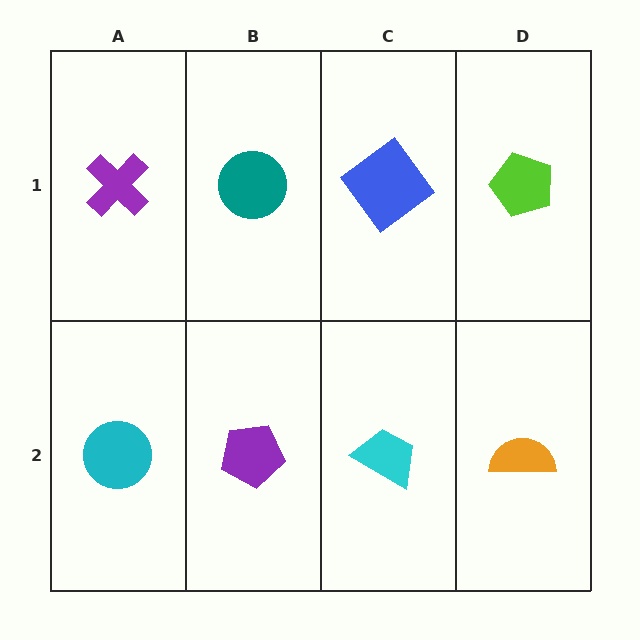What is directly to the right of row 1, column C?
A lime pentagon.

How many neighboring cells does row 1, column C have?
3.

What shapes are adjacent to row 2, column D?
A lime pentagon (row 1, column D), a cyan trapezoid (row 2, column C).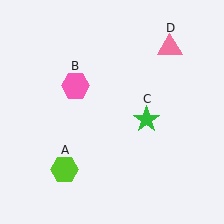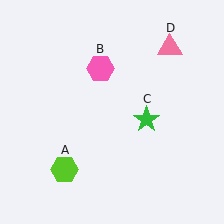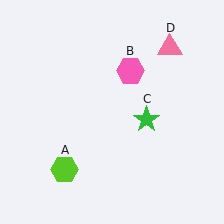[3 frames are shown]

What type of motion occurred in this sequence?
The pink hexagon (object B) rotated clockwise around the center of the scene.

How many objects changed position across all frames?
1 object changed position: pink hexagon (object B).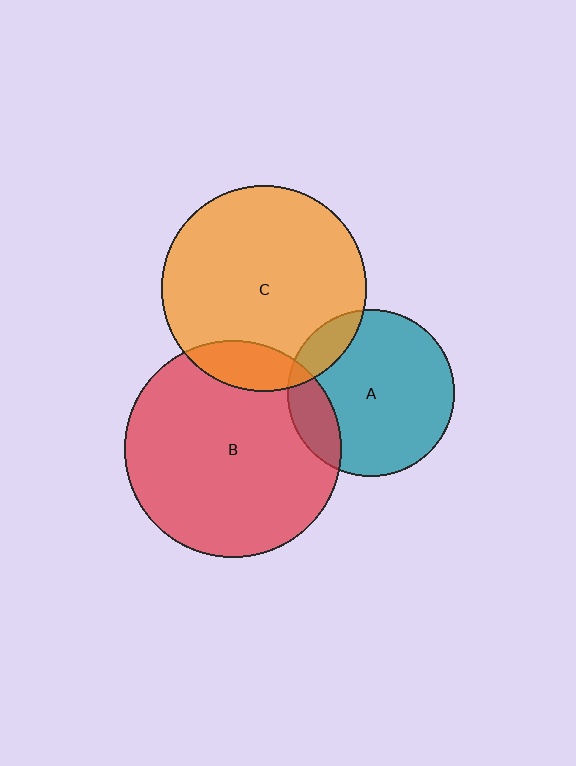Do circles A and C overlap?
Yes.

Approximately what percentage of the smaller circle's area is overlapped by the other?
Approximately 15%.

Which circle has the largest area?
Circle B (red).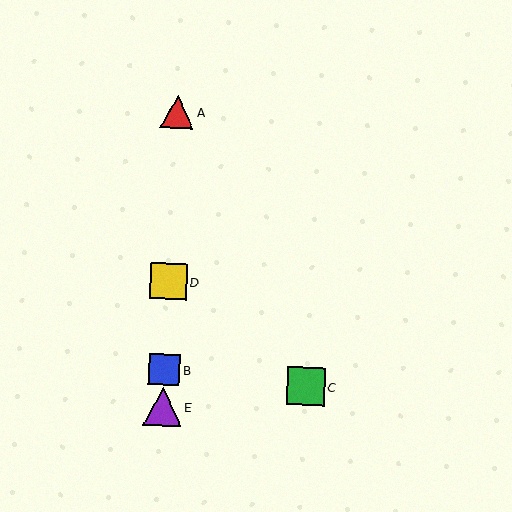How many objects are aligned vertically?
4 objects (A, B, D, E) are aligned vertically.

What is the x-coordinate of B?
Object B is at x≈164.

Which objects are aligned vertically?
Objects A, B, D, E are aligned vertically.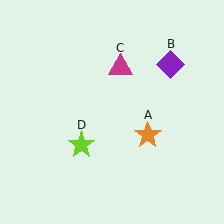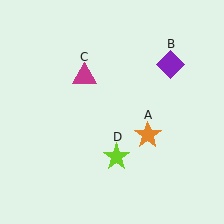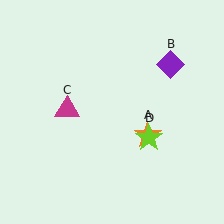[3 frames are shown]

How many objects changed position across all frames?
2 objects changed position: magenta triangle (object C), lime star (object D).